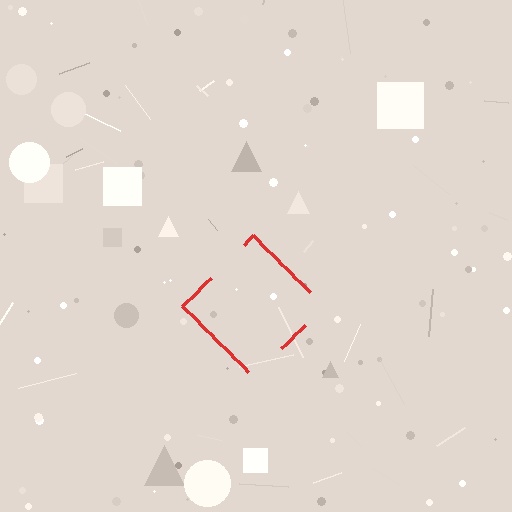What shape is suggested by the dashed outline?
The dashed outline suggests a diamond.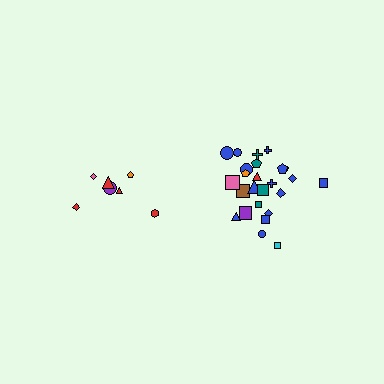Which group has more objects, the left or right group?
The right group.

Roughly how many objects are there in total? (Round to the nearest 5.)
Roughly 30 objects in total.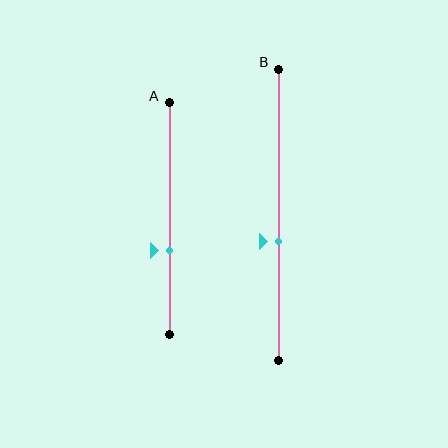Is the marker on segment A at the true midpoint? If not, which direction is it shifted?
No, the marker on segment A is shifted downward by about 14% of the segment length.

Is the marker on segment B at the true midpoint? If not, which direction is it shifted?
No, the marker on segment B is shifted downward by about 9% of the segment length.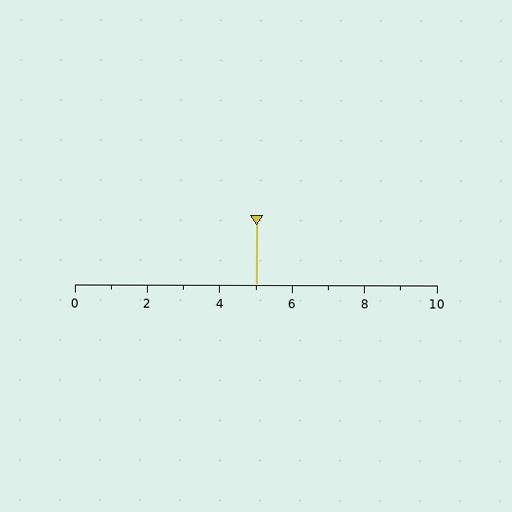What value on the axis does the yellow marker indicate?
The marker indicates approximately 5.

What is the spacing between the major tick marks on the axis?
The major ticks are spaced 2 apart.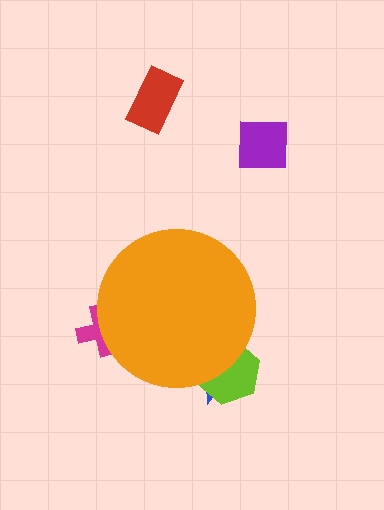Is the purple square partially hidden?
No, the purple square is fully visible.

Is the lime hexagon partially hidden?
Yes, the lime hexagon is partially hidden behind the orange circle.